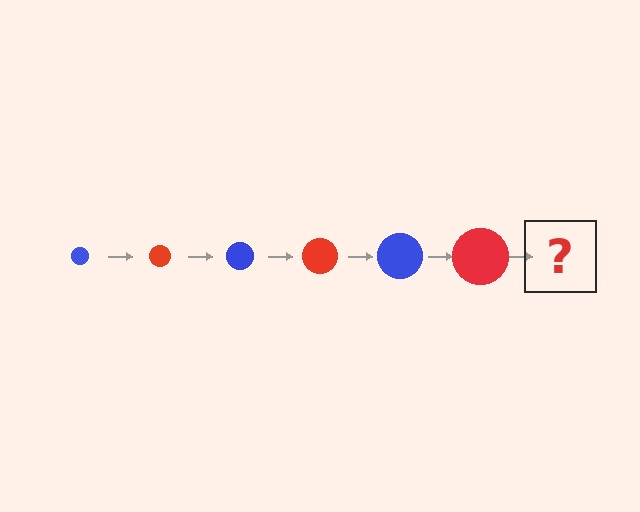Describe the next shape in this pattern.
It should be a blue circle, larger than the previous one.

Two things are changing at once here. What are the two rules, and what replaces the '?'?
The two rules are that the circle grows larger each step and the color cycles through blue and red. The '?' should be a blue circle, larger than the previous one.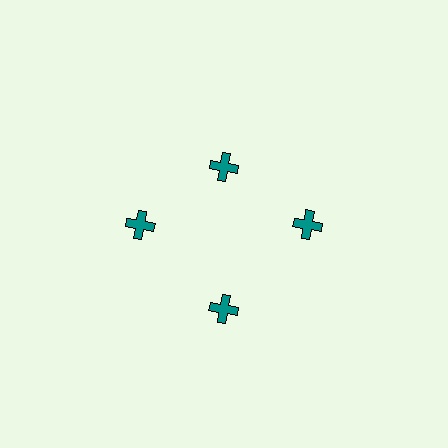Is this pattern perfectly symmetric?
No. The 4 teal crosses are arranged in a ring, but one element near the 12 o'clock position is pulled inward toward the center, breaking the 4-fold rotational symmetry.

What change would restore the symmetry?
The symmetry would be restored by moving it outward, back onto the ring so that all 4 crosses sit at equal angles and equal distance from the center.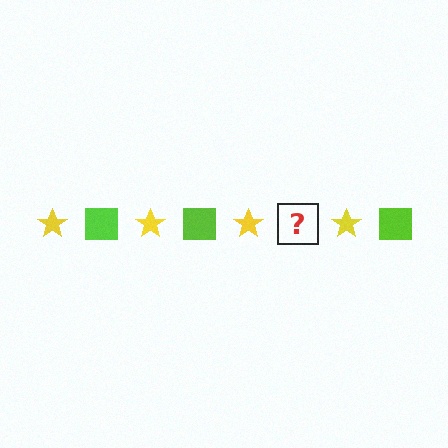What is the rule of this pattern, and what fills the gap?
The rule is that the pattern alternates between yellow star and lime square. The gap should be filled with a lime square.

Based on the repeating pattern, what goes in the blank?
The blank should be a lime square.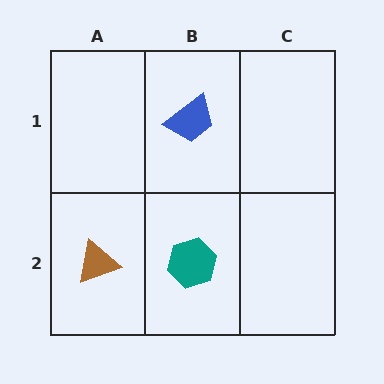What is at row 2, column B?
A teal hexagon.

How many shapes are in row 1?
1 shape.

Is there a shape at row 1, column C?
No, that cell is empty.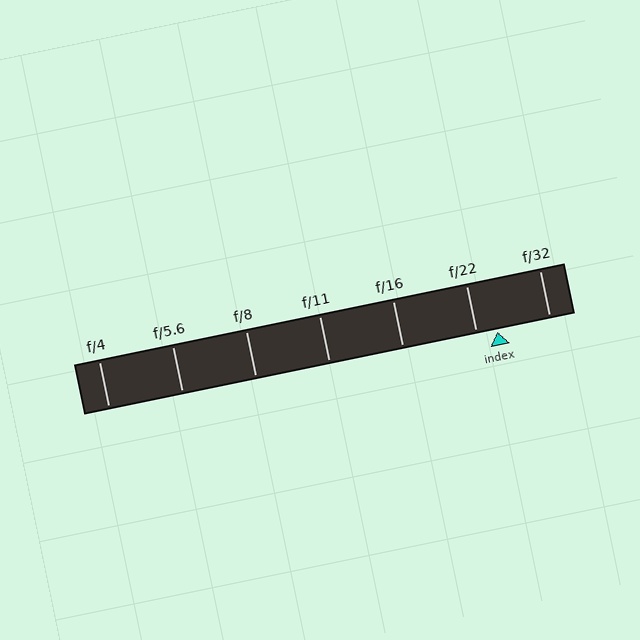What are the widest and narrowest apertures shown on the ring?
The widest aperture shown is f/4 and the narrowest is f/32.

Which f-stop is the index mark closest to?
The index mark is closest to f/22.